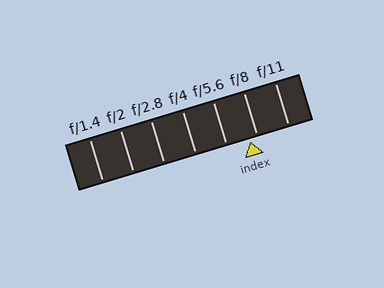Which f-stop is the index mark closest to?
The index mark is closest to f/8.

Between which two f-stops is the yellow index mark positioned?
The index mark is between f/5.6 and f/8.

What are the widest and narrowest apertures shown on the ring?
The widest aperture shown is f/1.4 and the narrowest is f/11.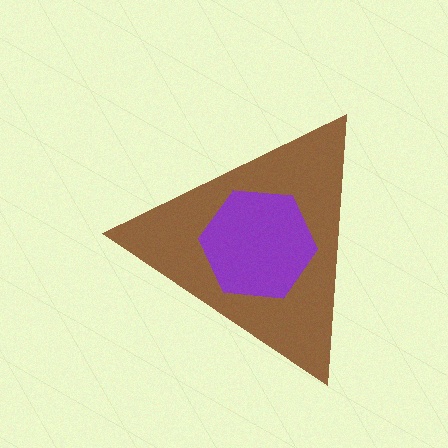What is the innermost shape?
The purple hexagon.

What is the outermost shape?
The brown triangle.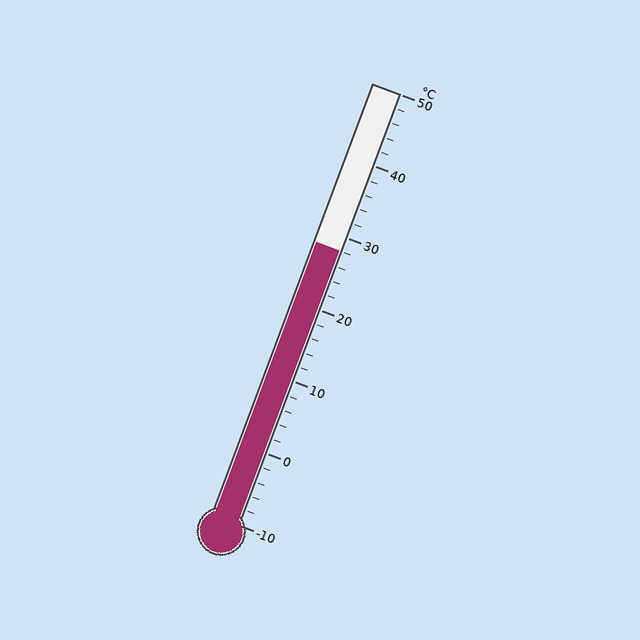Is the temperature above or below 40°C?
The temperature is below 40°C.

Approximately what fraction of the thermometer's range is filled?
The thermometer is filled to approximately 65% of its range.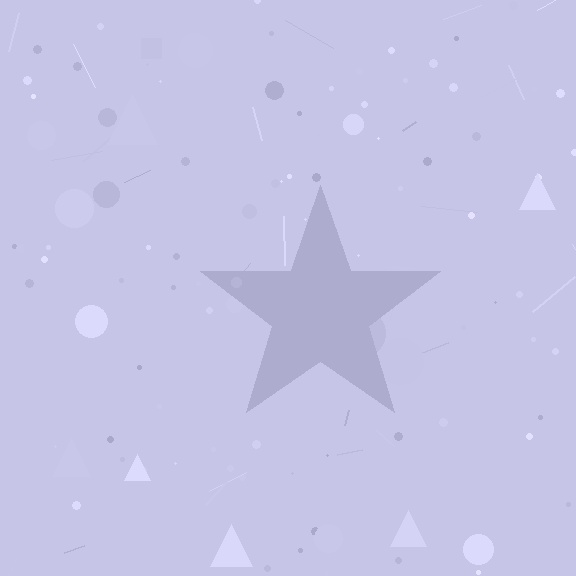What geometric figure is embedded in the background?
A star is embedded in the background.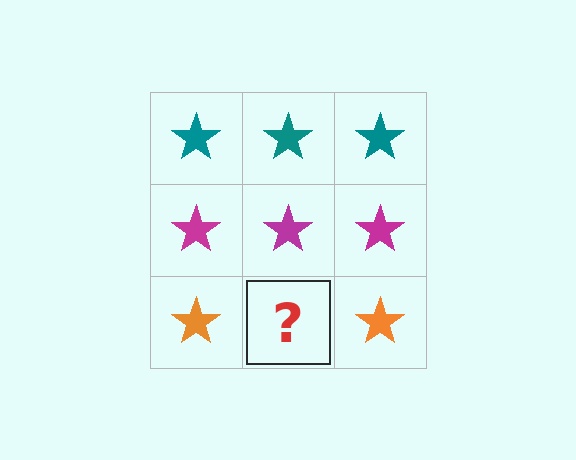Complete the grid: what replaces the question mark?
The question mark should be replaced with an orange star.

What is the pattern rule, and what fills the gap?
The rule is that each row has a consistent color. The gap should be filled with an orange star.